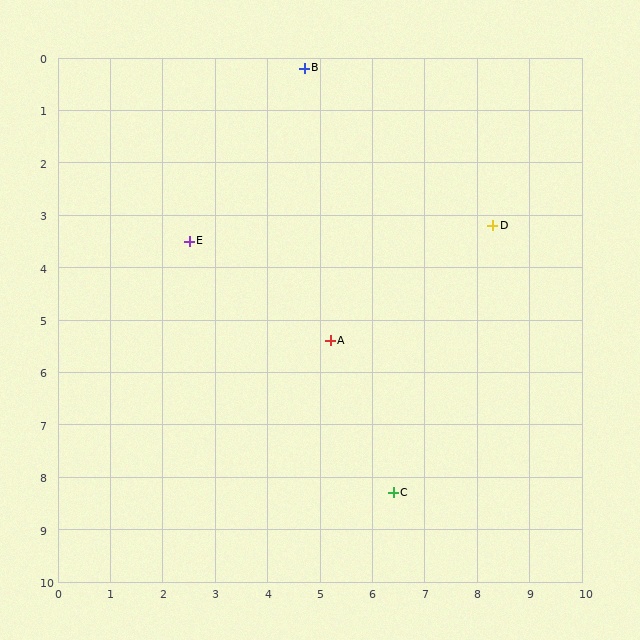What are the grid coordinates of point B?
Point B is at approximately (4.7, 0.2).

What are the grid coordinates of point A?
Point A is at approximately (5.2, 5.4).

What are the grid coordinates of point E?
Point E is at approximately (2.5, 3.5).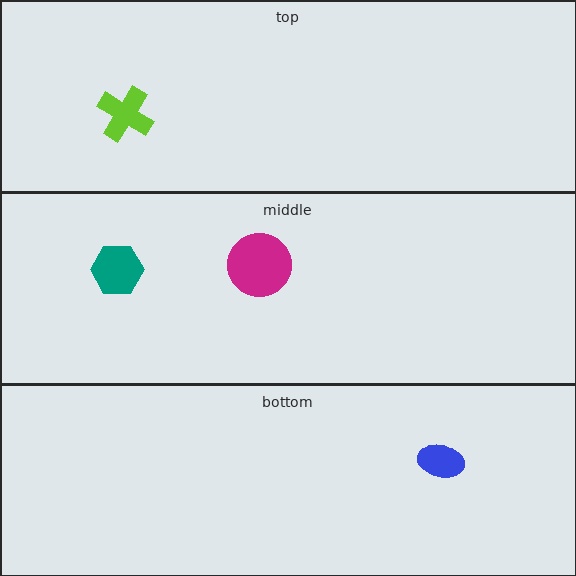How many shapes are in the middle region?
2.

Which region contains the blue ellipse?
The bottom region.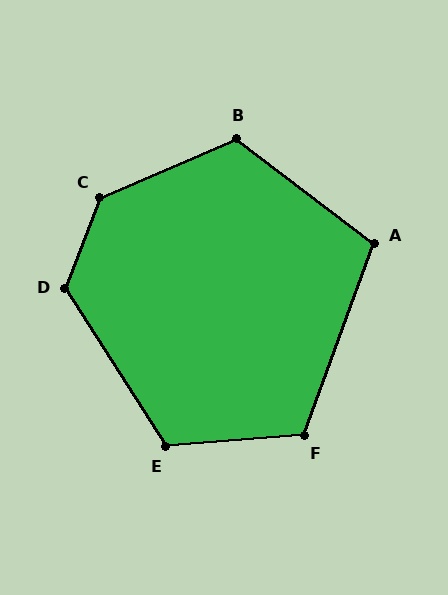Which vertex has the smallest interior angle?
A, at approximately 107 degrees.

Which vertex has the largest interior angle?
C, at approximately 134 degrees.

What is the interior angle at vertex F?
Approximately 114 degrees (obtuse).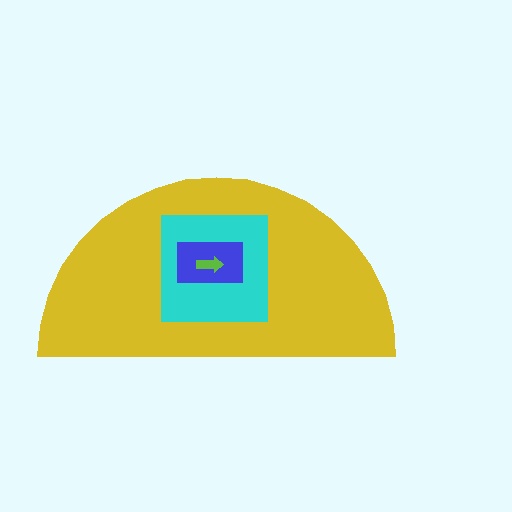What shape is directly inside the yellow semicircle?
The cyan square.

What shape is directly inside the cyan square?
The blue rectangle.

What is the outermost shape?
The yellow semicircle.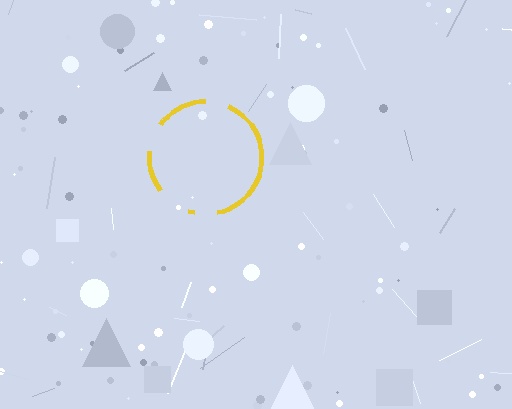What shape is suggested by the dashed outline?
The dashed outline suggests a circle.